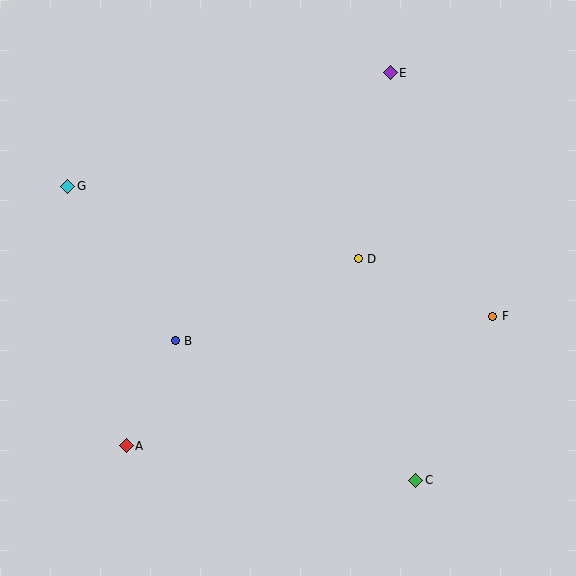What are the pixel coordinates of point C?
Point C is at (416, 480).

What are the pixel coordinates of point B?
Point B is at (175, 341).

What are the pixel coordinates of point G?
Point G is at (68, 186).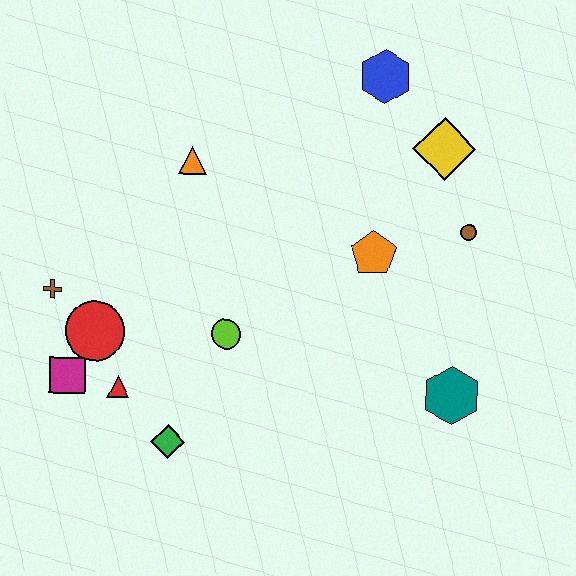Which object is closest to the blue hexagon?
The yellow diamond is closest to the blue hexagon.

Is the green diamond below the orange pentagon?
Yes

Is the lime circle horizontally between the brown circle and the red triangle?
Yes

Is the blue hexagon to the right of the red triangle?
Yes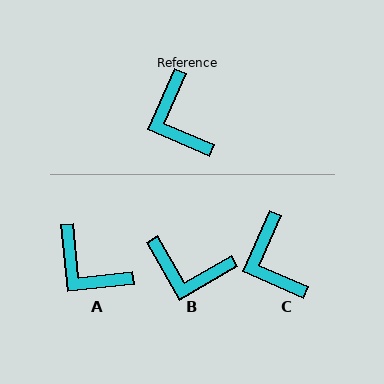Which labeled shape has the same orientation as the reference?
C.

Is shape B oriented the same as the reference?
No, it is off by about 53 degrees.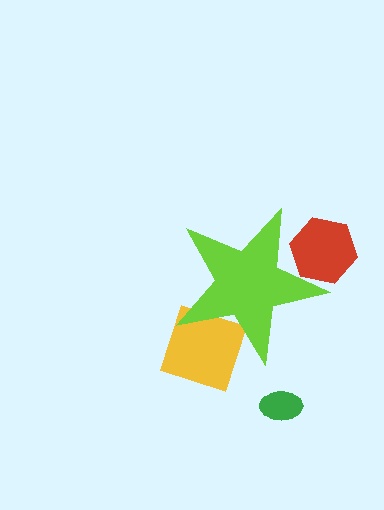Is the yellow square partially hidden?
Yes, the yellow square is partially hidden behind the lime star.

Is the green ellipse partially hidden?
No, the green ellipse is fully visible.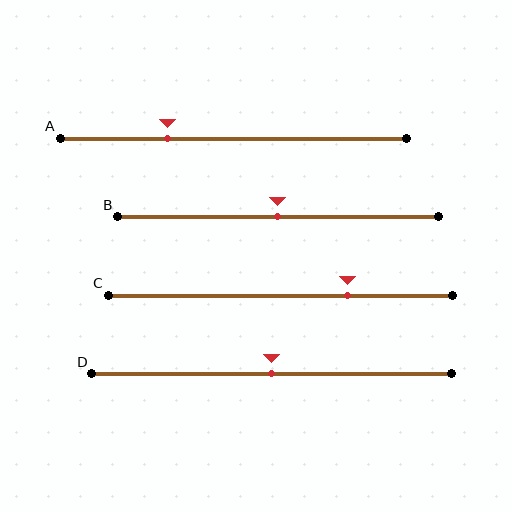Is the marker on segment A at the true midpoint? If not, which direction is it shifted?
No, the marker on segment A is shifted to the left by about 19% of the segment length.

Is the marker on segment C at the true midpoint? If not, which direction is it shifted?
No, the marker on segment C is shifted to the right by about 20% of the segment length.